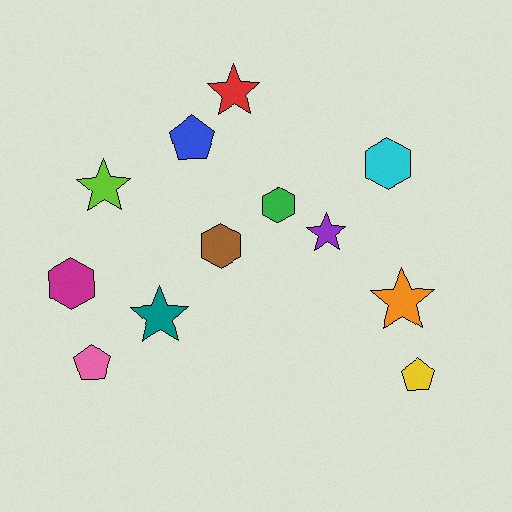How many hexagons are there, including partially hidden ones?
There are 4 hexagons.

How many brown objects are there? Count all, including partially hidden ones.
There is 1 brown object.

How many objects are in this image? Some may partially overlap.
There are 12 objects.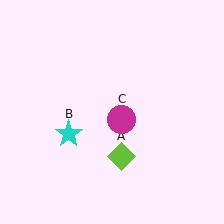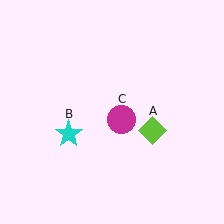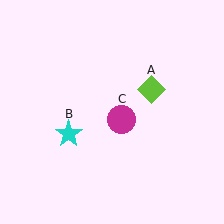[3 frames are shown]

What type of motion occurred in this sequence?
The lime diamond (object A) rotated counterclockwise around the center of the scene.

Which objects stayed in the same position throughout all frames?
Cyan star (object B) and magenta circle (object C) remained stationary.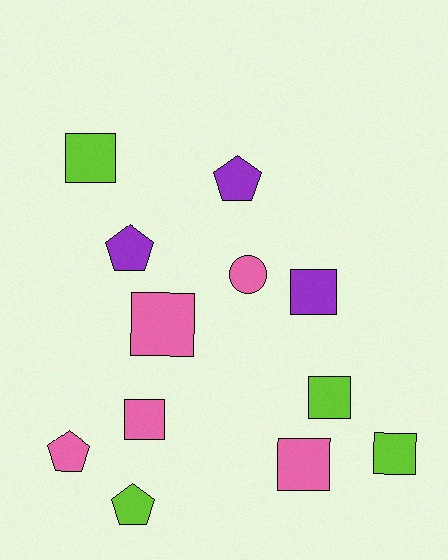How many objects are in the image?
There are 12 objects.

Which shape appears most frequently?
Square, with 7 objects.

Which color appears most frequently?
Pink, with 5 objects.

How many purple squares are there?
There is 1 purple square.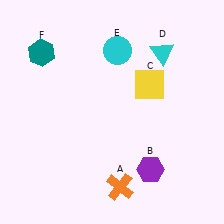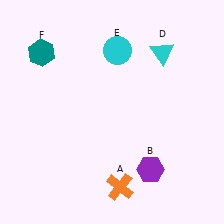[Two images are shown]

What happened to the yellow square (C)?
The yellow square (C) was removed in Image 2. It was in the top-right area of Image 1.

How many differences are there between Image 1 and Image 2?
There is 1 difference between the two images.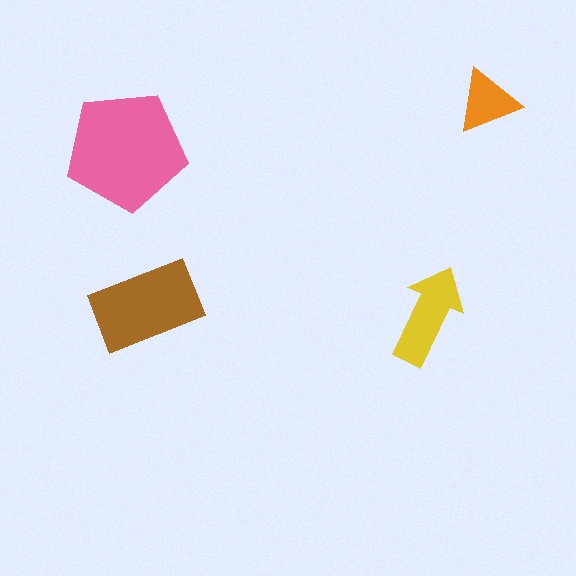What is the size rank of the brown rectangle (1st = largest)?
2nd.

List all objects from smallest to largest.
The orange triangle, the yellow arrow, the brown rectangle, the pink pentagon.